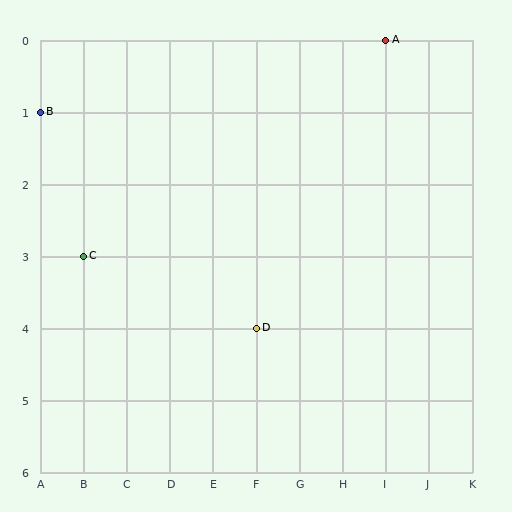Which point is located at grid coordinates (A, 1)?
Point B is at (A, 1).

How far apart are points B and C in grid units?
Points B and C are 1 column and 2 rows apart (about 2.2 grid units diagonally).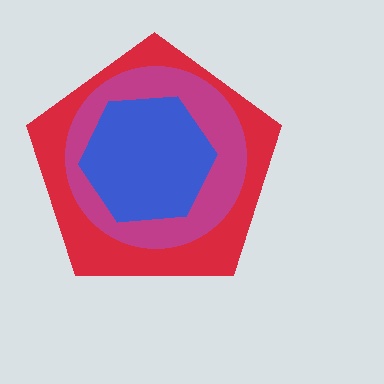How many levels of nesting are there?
3.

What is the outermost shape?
The red pentagon.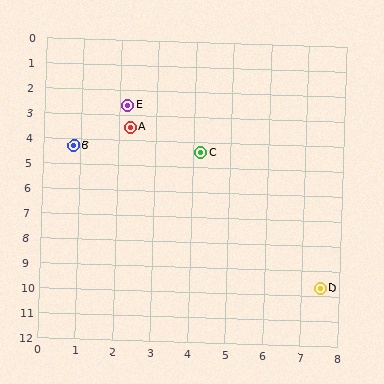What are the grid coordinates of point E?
Point E is at approximately (2.2, 2.6).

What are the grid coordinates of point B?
Point B is at approximately (0.8, 4.3).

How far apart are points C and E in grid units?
Points C and E are about 2.7 grid units apart.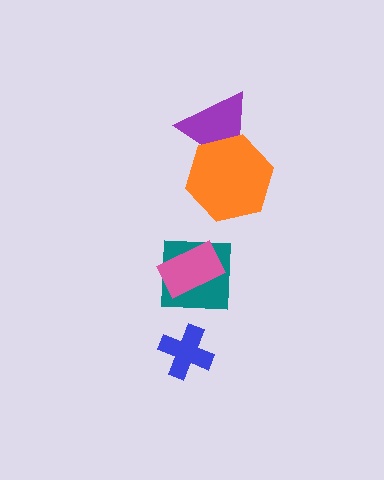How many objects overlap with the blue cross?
0 objects overlap with the blue cross.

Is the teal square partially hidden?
Yes, it is partially covered by another shape.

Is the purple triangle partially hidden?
Yes, it is partially covered by another shape.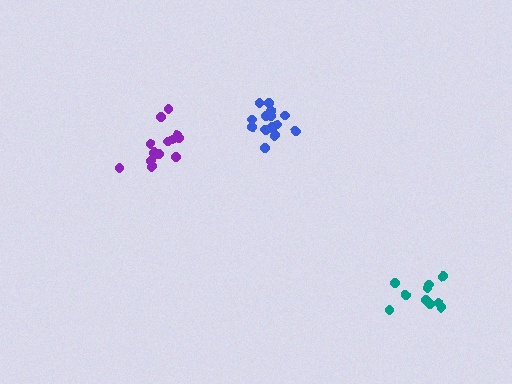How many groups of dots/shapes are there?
There are 3 groups.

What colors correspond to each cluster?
The clusters are colored: blue, teal, purple.